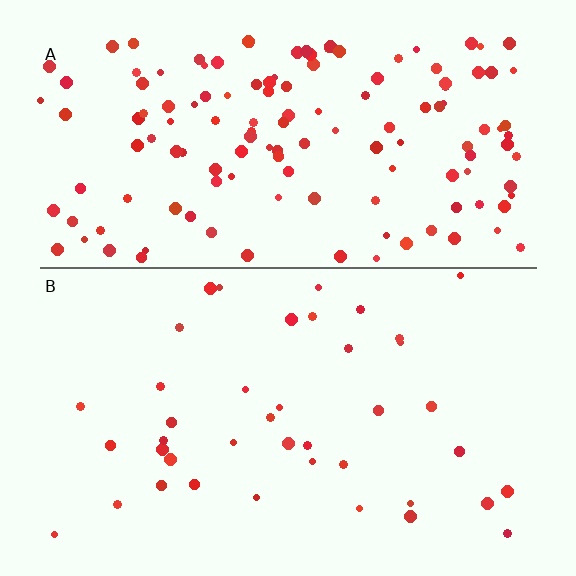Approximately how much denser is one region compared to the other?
Approximately 3.4× — region A over region B.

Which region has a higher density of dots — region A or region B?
A (the top).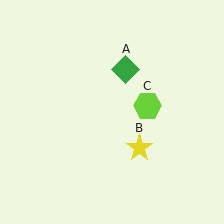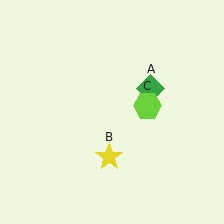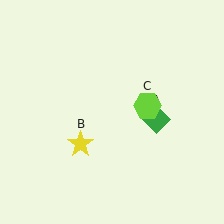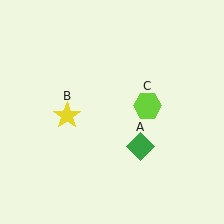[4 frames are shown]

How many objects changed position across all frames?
2 objects changed position: green diamond (object A), yellow star (object B).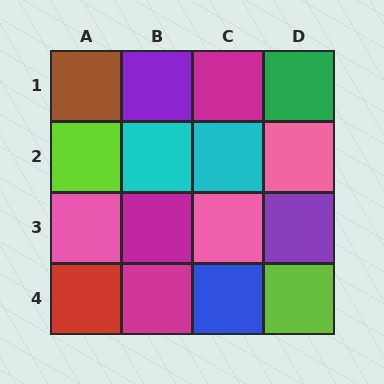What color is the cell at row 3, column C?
Pink.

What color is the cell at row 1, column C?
Magenta.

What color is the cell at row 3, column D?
Purple.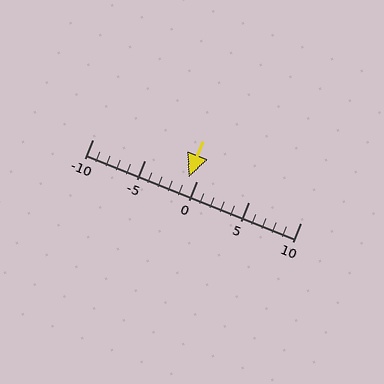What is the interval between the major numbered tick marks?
The major tick marks are spaced 5 units apart.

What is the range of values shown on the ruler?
The ruler shows values from -10 to 10.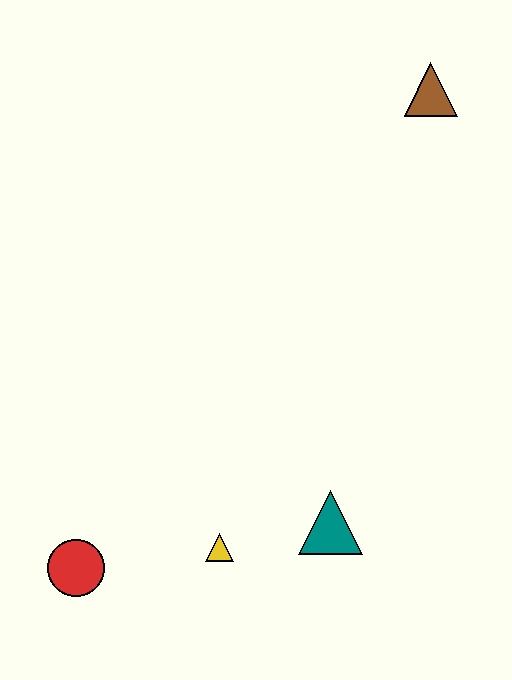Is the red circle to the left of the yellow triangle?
Yes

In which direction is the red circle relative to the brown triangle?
The red circle is below the brown triangle.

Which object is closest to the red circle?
The yellow triangle is closest to the red circle.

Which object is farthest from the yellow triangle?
The brown triangle is farthest from the yellow triangle.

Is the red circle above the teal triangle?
No